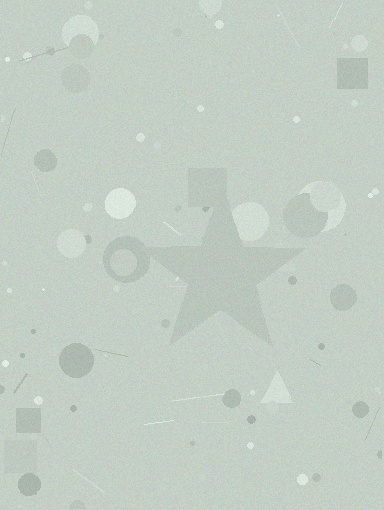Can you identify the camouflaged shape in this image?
The camouflaged shape is a star.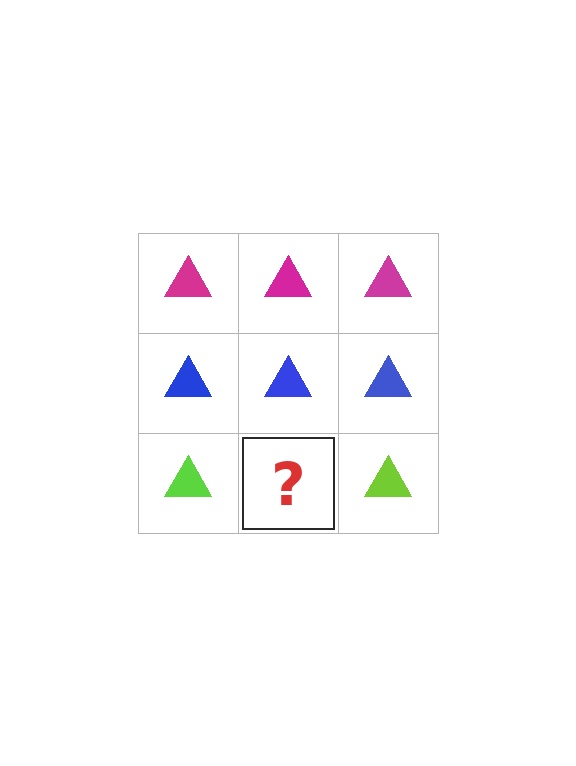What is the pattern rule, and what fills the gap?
The rule is that each row has a consistent color. The gap should be filled with a lime triangle.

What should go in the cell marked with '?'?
The missing cell should contain a lime triangle.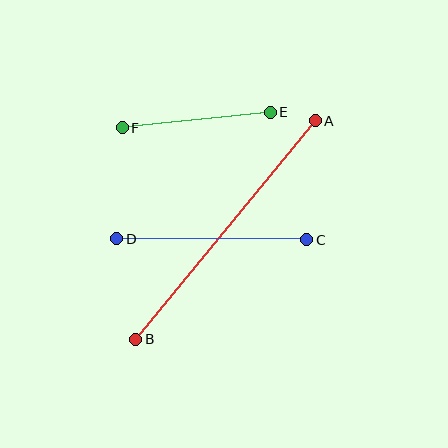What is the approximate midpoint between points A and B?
The midpoint is at approximately (226, 230) pixels.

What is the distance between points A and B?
The distance is approximately 283 pixels.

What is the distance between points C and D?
The distance is approximately 190 pixels.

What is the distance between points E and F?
The distance is approximately 148 pixels.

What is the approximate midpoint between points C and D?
The midpoint is at approximately (212, 239) pixels.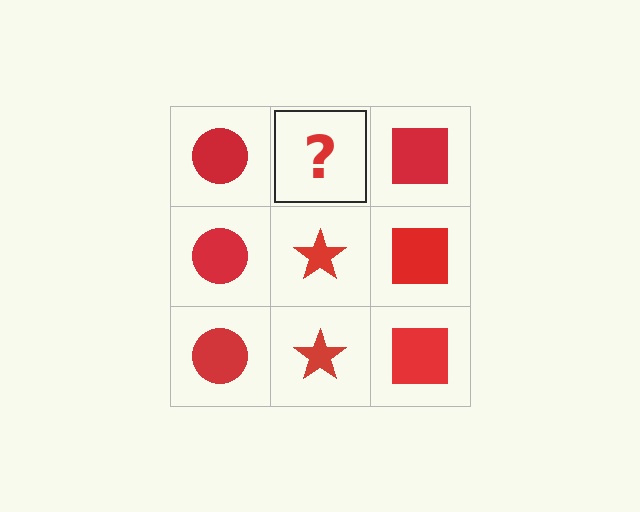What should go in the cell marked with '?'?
The missing cell should contain a red star.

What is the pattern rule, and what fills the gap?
The rule is that each column has a consistent shape. The gap should be filled with a red star.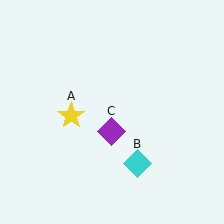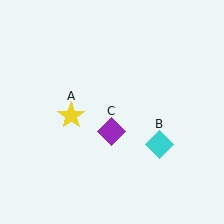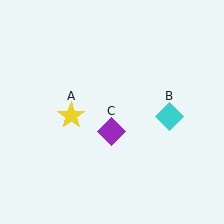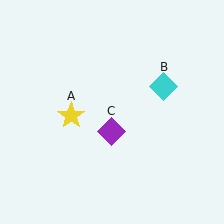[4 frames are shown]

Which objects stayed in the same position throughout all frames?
Yellow star (object A) and purple diamond (object C) remained stationary.